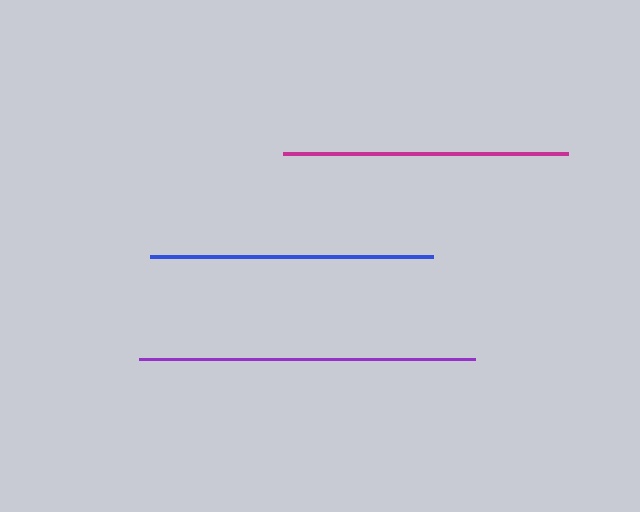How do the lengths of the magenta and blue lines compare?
The magenta and blue lines are approximately the same length.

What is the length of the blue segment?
The blue segment is approximately 283 pixels long.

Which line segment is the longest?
The purple line is the longest at approximately 335 pixels.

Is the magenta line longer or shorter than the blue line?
The magenta line is longer than the blue line.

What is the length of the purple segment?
The purple segment is approximately 335 pixels long.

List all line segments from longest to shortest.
From longest to shortest: purple, magenta, blue.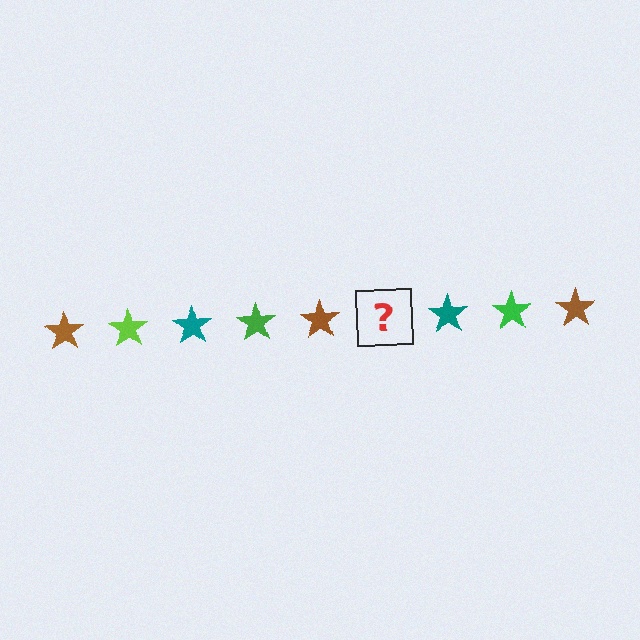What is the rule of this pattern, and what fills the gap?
The rule is that the pattern cycles through brown, lime, teal, green stars. The gap should be filled with a lime star.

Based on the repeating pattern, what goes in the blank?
The blank should be a lime star.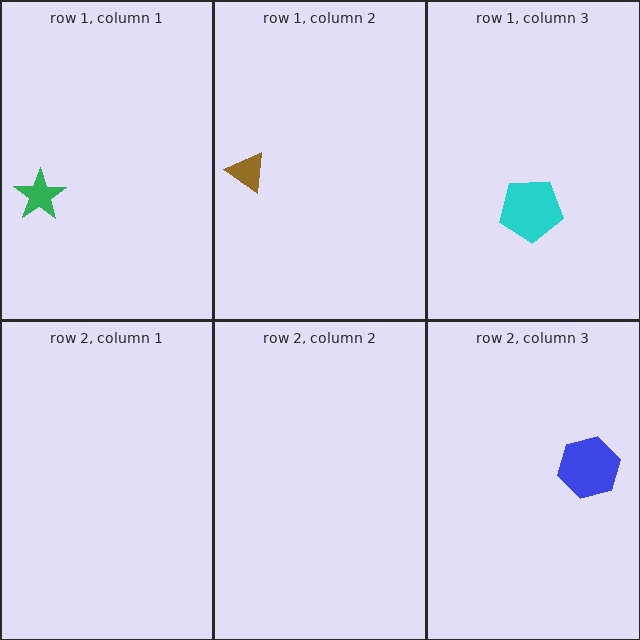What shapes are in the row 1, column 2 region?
The brown triangle.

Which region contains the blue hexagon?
The row 2, column 3 region.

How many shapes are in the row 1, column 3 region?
1.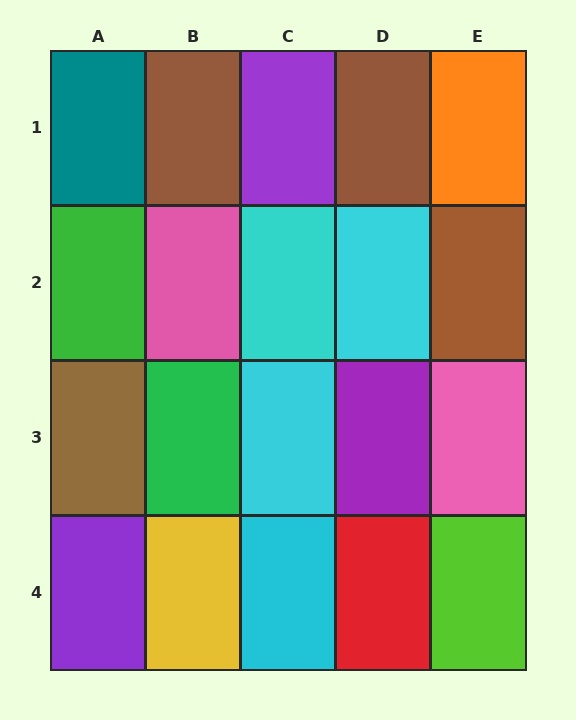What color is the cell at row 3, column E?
Pink.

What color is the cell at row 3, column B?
Green.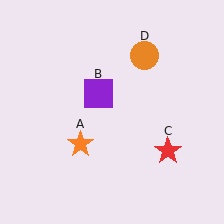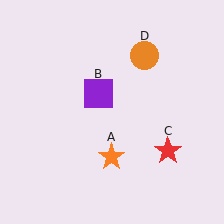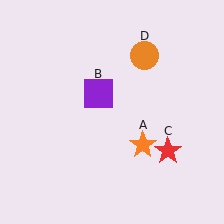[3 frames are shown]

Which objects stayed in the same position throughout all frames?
Purple square (object B) and red star (object C) and orange circle (object D) remained stationary.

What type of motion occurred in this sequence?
The orange star (object A) rotated counterclockwise around the center of the scene.